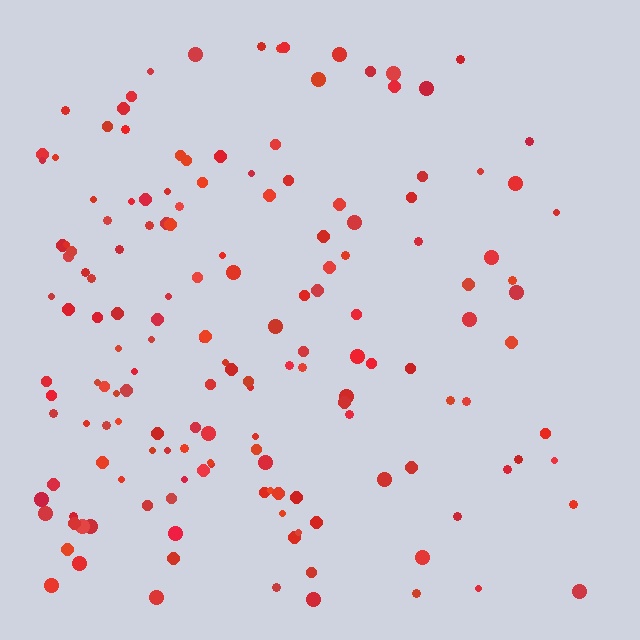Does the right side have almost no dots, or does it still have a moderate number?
Still a moderate number, just noticeably fewer than the left.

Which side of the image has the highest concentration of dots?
The left.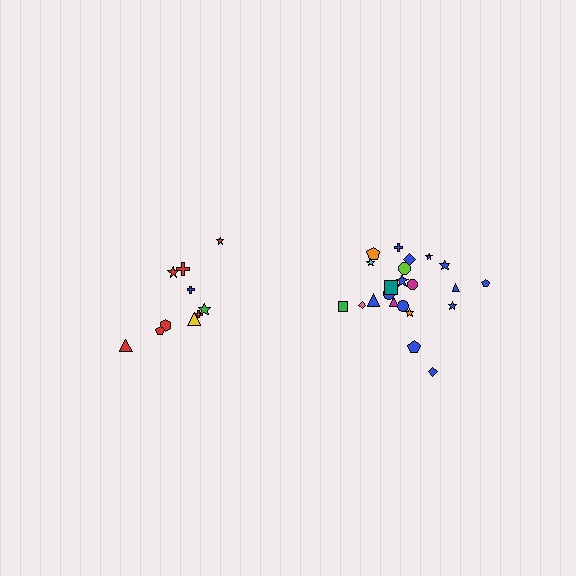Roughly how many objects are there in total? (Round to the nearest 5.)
Roughly 30 objects in total.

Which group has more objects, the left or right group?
The right group.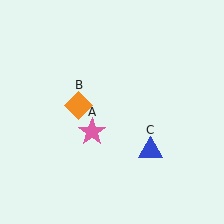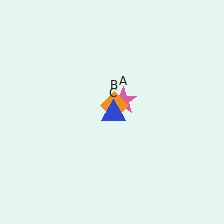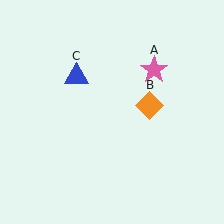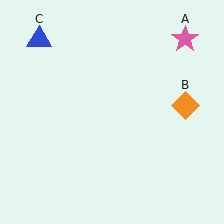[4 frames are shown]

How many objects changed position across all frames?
3 objects changed position: pink star (object A), orange diamond (object B), blue triangle (object C).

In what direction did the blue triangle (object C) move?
The blue triangle (object C) moved up and to the left.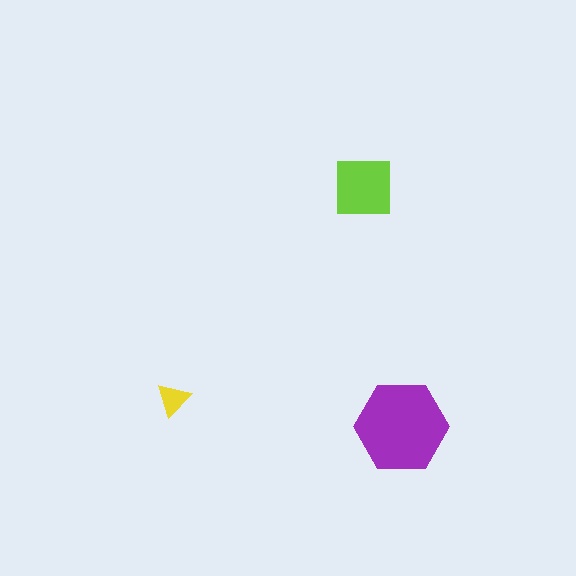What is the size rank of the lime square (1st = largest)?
2nd.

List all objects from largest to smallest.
The purple hexagon, the lime square, the yellow triangle.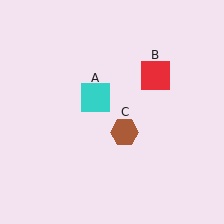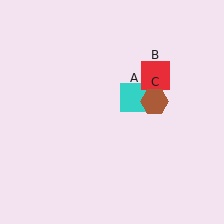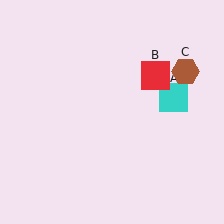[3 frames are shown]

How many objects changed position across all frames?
2 objects changed position: cyan square (object A), brown hexagon (object C).